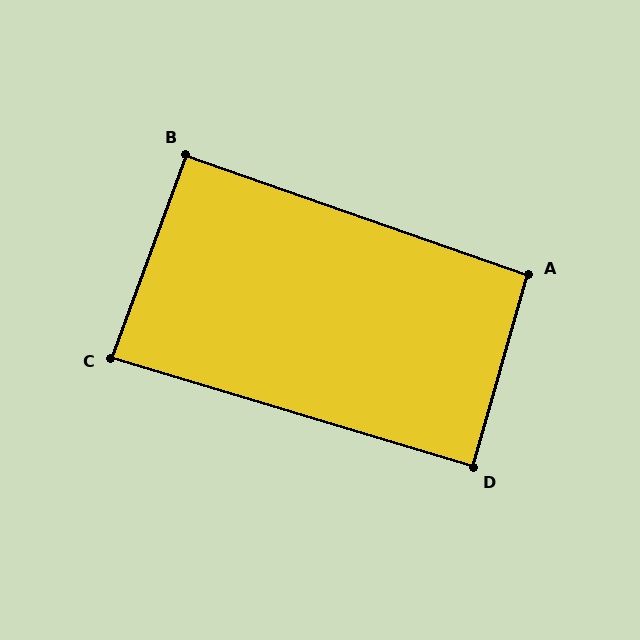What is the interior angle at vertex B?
Approximately 91 degrees (approximately right).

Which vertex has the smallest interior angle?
C, at approximately 87 degrees.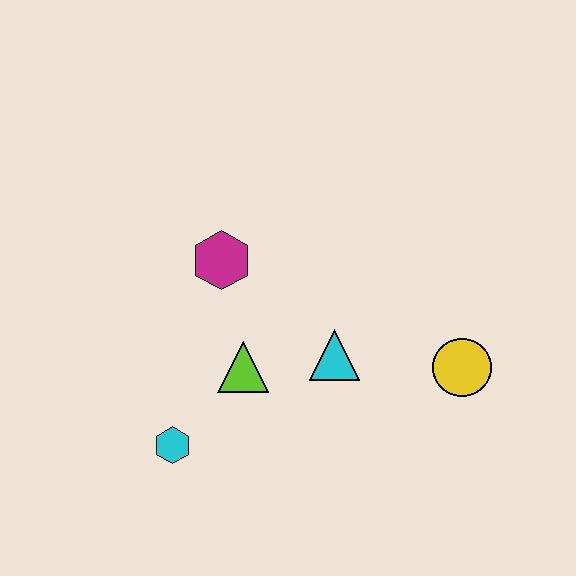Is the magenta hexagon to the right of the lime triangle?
No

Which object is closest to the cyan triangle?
The lime triangle is closest to the cyan triangle.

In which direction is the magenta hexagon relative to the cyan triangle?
The magenta hexagon is to the left of the cyan triangle.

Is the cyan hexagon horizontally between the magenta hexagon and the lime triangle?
No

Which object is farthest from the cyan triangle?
The cyan hexagon is farthest from the cyan triangle.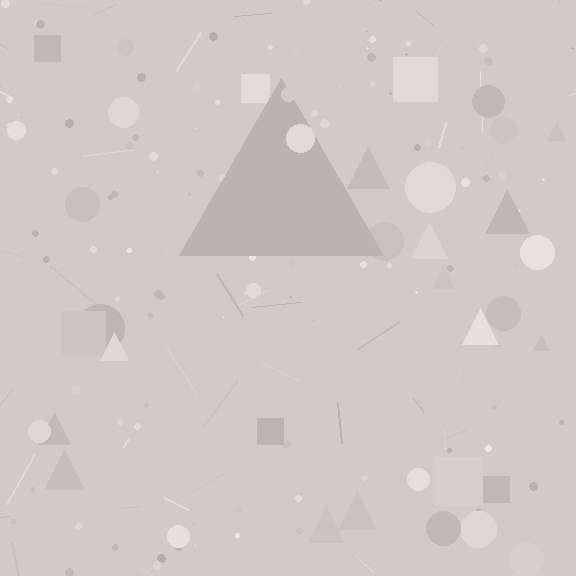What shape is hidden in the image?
A triangle is hidden in the image.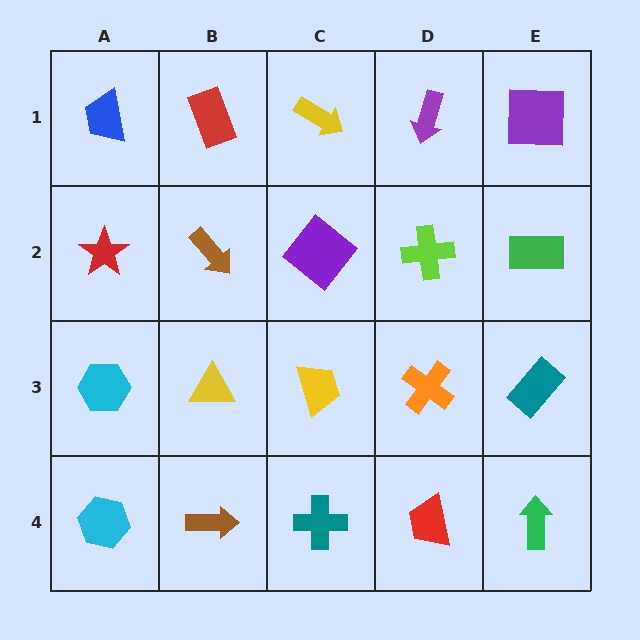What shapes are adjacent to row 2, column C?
A yellow arrow (row 1, column C), a yellow trapezoid (row 3, column C), a brown arrow (row 2, column B), a lime cross (row 2, column D).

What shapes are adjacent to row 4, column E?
A teal rectangle (row 3, column E), a red trapezoid (row 4, column D).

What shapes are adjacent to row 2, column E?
A purple square (row 1, column E), a teal rectangle (row 3, column E), a lime cross (row 2, column D).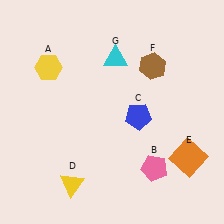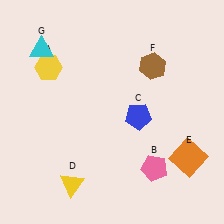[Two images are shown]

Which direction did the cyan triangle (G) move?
The cyan triangle (G) moved left.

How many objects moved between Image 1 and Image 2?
1 object moved between the two images.